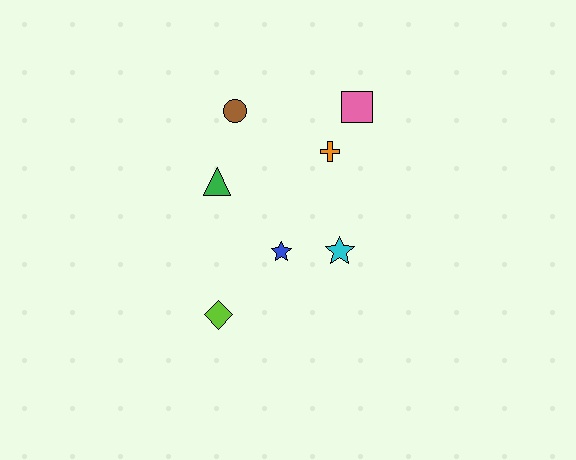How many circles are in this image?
There is 1 circle.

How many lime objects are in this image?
There is 1 lime object.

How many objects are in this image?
There are 7 objects.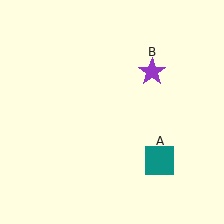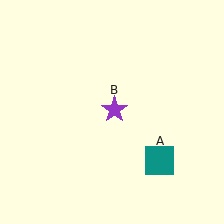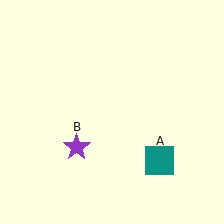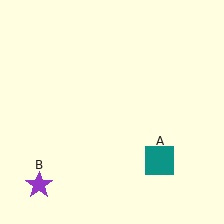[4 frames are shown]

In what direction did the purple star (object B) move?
The purple star (object B) moved down and to the left.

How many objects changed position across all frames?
1 object changed position: purple star (object B).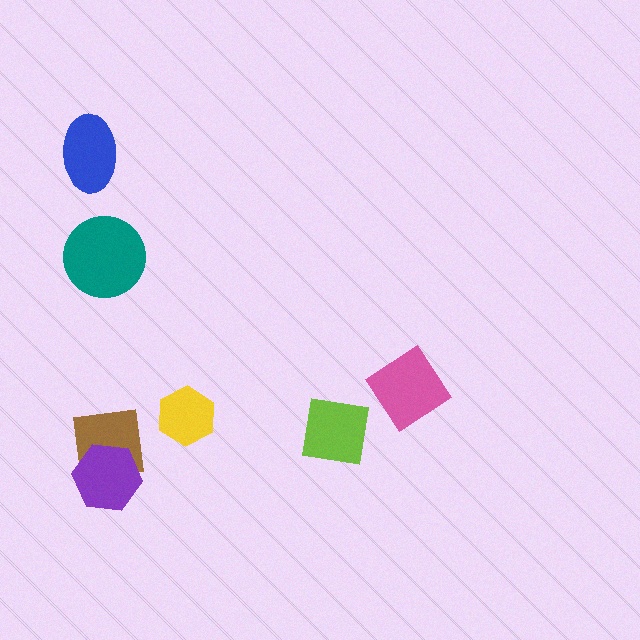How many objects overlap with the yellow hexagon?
0 objects overlap with the yellow hexagon.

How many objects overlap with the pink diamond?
0 objects overlap with the pink diamond.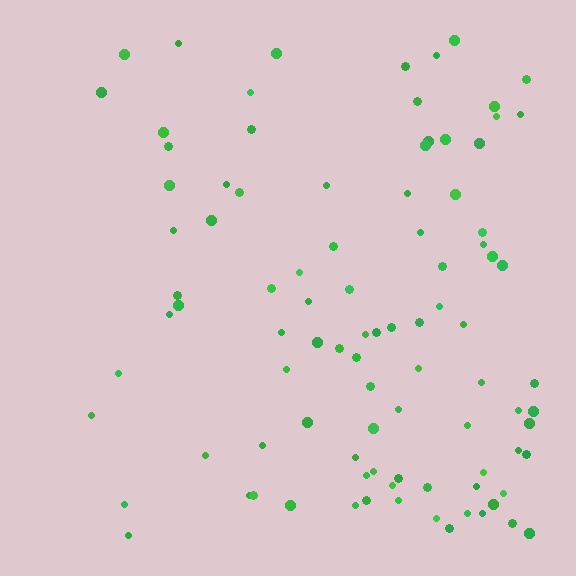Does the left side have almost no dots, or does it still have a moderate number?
Still a moderate number, just noticeably fewer than the right.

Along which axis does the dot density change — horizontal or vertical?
Horizontal.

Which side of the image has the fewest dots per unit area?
The left.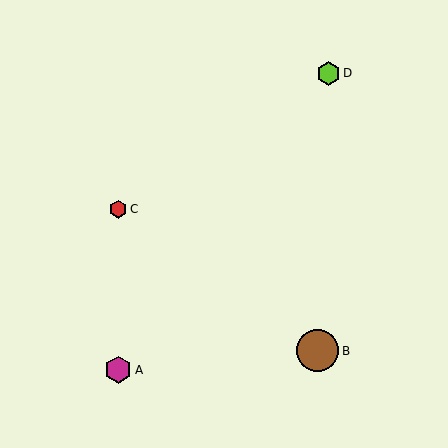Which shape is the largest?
The brown circle (labeled B) is the largest.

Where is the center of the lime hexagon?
The center of the lime hexagon is at (329, 73).